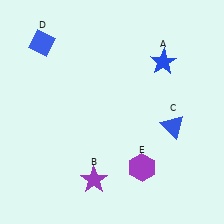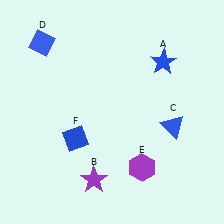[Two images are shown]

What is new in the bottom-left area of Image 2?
A blue diamond (F) was added in the bottom-left area of Image 2.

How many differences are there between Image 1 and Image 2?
There is 1 difference between the two images.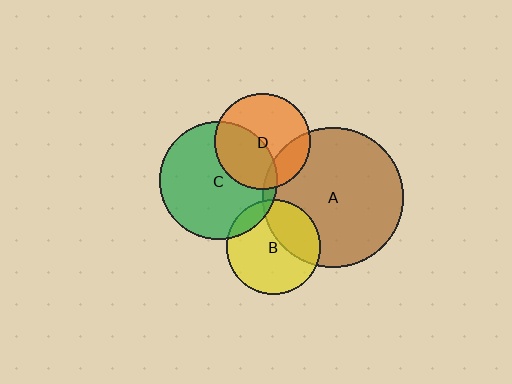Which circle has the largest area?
Circle A (brown).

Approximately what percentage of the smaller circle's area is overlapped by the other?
Approximately 10%.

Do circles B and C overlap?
Yes.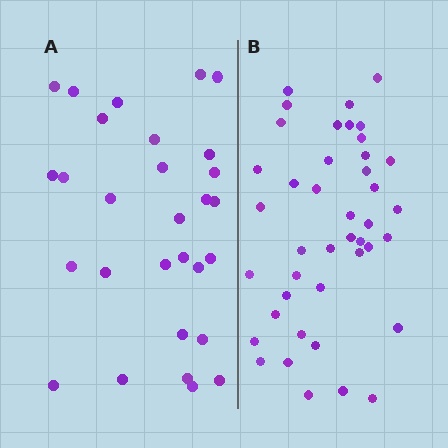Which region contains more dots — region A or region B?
Region B (the right region) has more dots.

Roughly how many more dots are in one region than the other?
Region B has approximately 15 more dots than region A.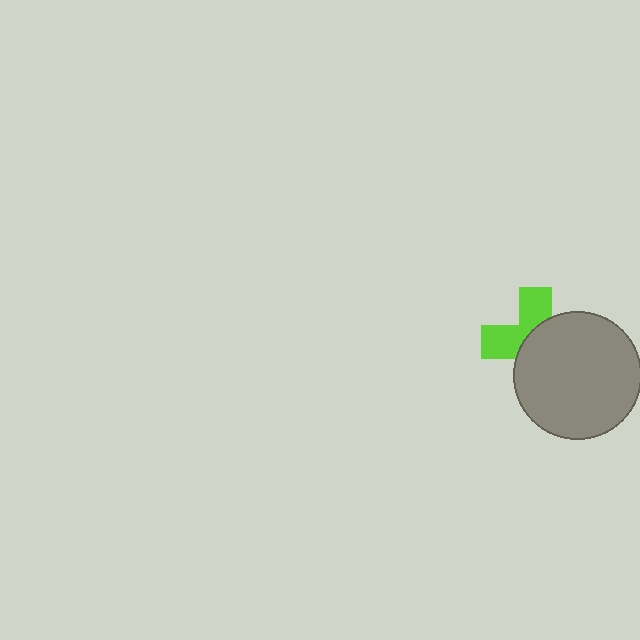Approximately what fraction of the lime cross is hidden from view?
Roughly 58% of the lime cross is hidden behind the gray circle.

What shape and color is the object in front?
The object in front is a gray circle.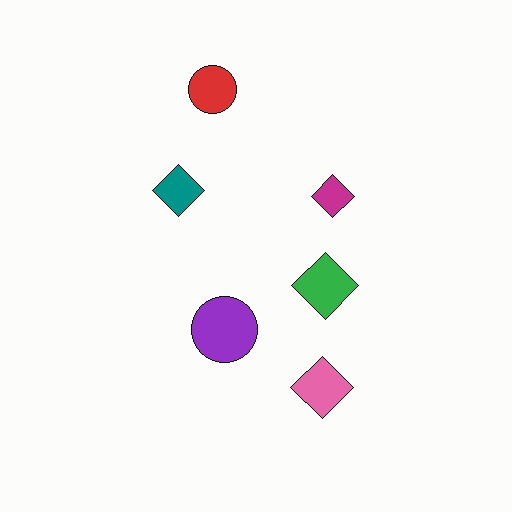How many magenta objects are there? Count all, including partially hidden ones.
There is 1 magenta object.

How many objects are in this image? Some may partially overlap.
There are 6 objects.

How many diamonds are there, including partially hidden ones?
There are 4 diamonds.